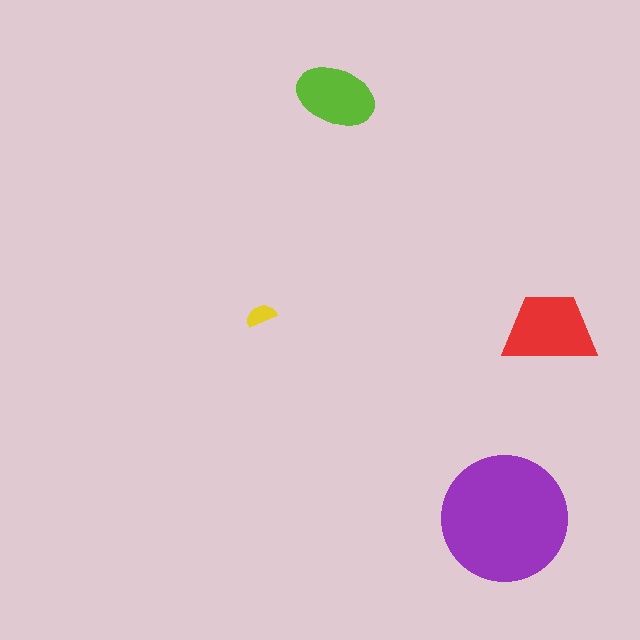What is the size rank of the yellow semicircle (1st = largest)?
4th.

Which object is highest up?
The lime ellipse is topmost.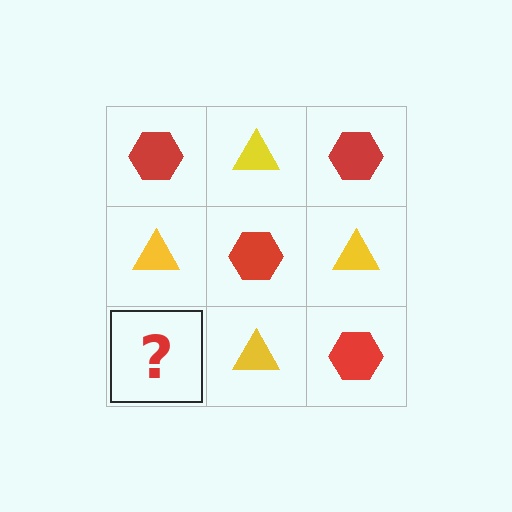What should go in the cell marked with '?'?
The missing cell should contain a red hexagon.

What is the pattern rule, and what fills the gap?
The rule is that it alternates red hexagon and yellow triangle in a checkerboard pattern. The gap should be filled with a red hexagon.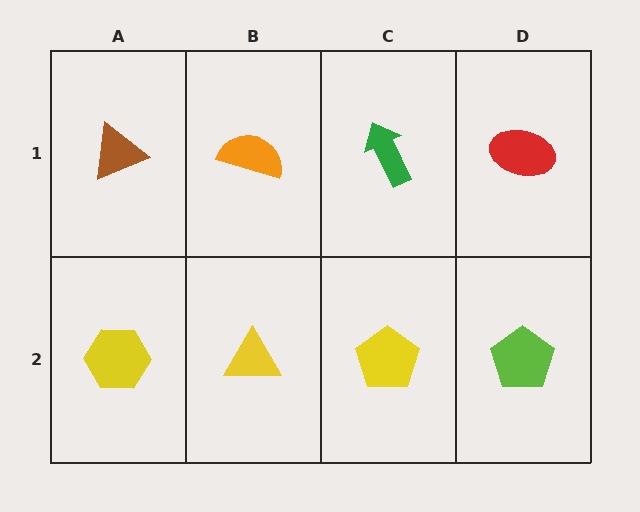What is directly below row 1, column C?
A yellow pentagon.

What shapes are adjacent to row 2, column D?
A red ellipse (row 1, column D), a yellow pentagon (row 2, column C).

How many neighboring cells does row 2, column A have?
2.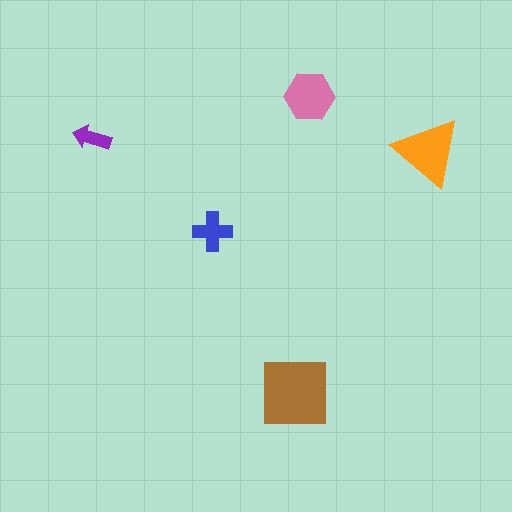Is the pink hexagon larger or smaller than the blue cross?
Larger.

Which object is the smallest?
The purple arrow.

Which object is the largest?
The brown square.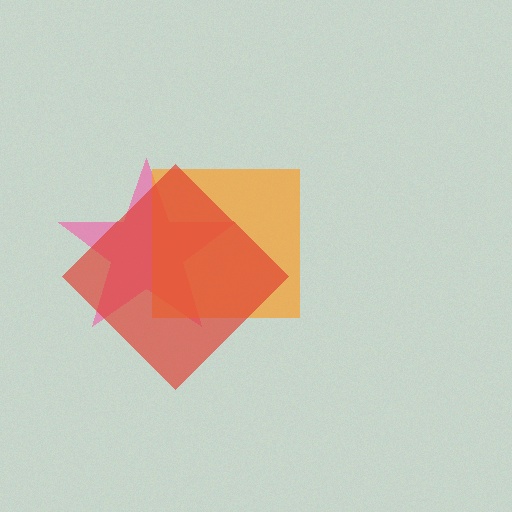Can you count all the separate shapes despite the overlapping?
Yes, there are 3 separate shapes.